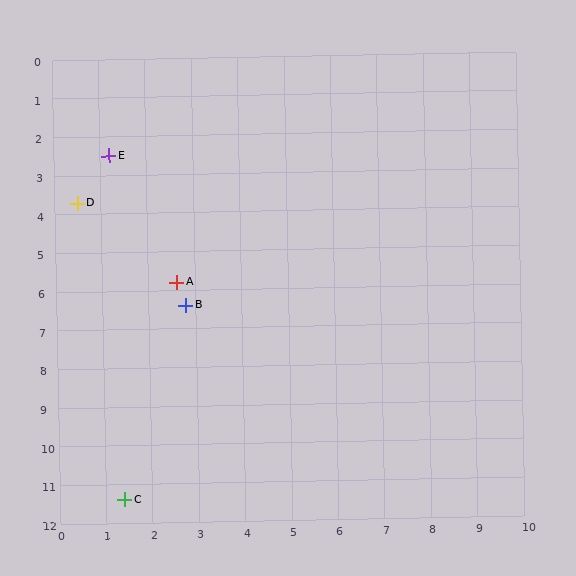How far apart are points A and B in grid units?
Points A and B are about 0.6 grid units apart.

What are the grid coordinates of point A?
Point A is at approximately (2.6, 5.8).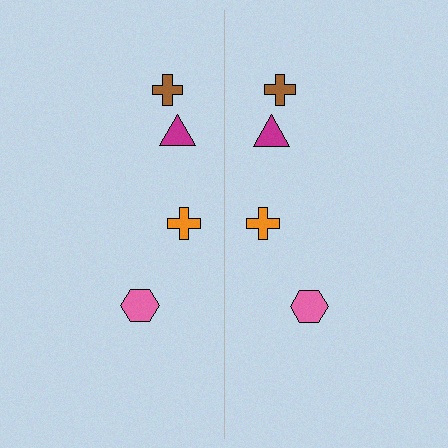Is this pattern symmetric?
Yes, this pattern has bilateral (reflection) symmetry.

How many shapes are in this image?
There are 8 shapes in this image.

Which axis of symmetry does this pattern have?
The pattern has a vertical axis of symmetry running through the center of the image.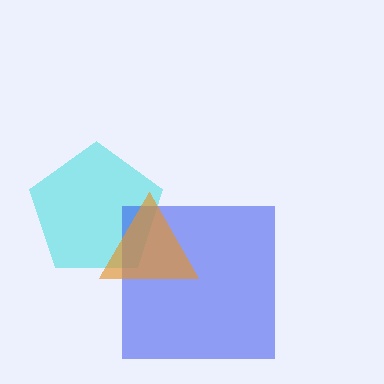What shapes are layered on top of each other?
The layered shapes are: a cyan pentagon, a blue square, an orange triangle.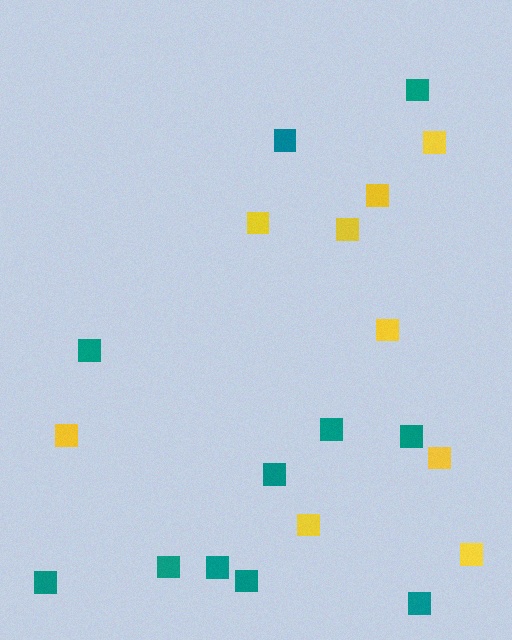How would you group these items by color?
There are 2 groups: one group of teal squares (11) and one group of yellow squares (9).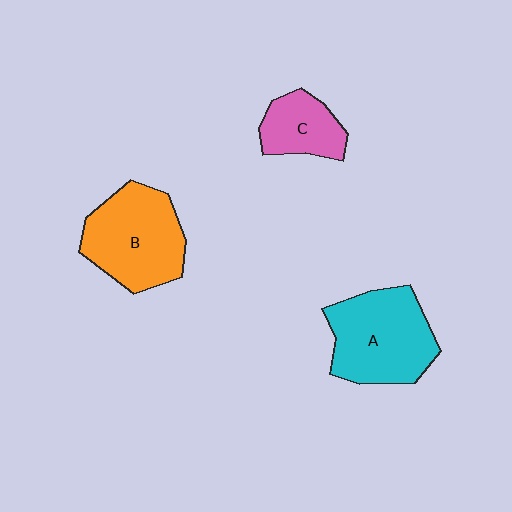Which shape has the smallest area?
Shape C (pink).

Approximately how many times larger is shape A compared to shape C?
Approximately 1.9 times.